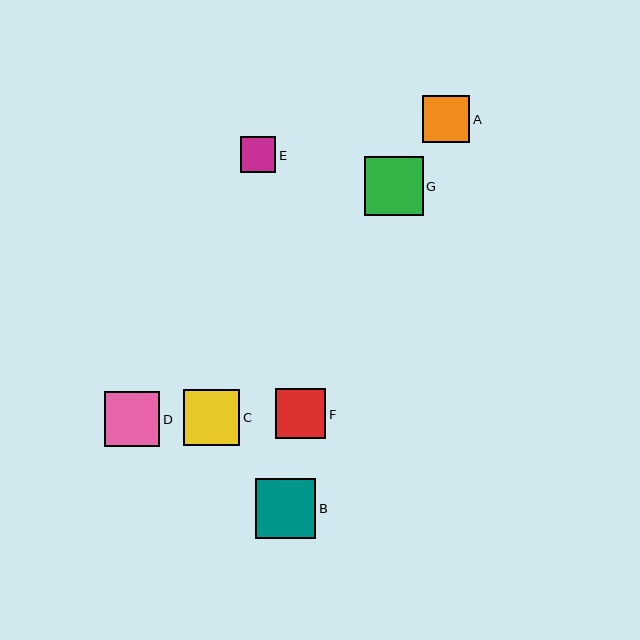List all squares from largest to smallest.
From largest to smallest: B, G, C, D, F, A, E.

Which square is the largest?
Square B is the largest with a size of approximately 60 pixels.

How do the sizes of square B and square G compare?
Square B and square G are approximately the same size.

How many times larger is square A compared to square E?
Square A is approximately 1.3 times the size of square E.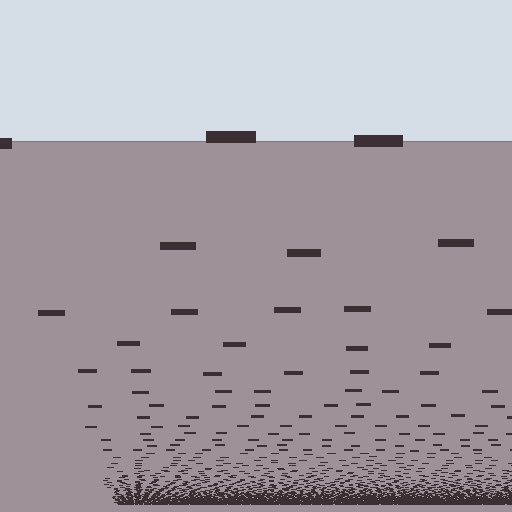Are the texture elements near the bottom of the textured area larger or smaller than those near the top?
Smaller. The gradient is inverted — elements near the bottom are smaller and denser.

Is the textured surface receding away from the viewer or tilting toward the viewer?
The surface appears to tilt toward the viewer. Texture elements get larger and sparser toward the top.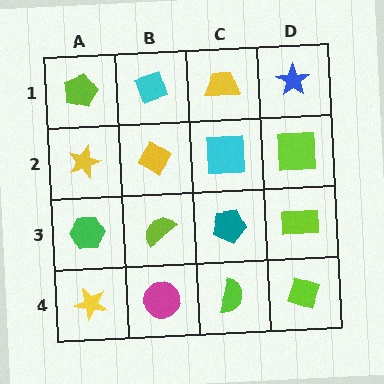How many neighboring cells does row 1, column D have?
2.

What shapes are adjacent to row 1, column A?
A yellow star (row 2, column A), a cyan diamond (row 1, column B).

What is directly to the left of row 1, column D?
A yellow trapezoid.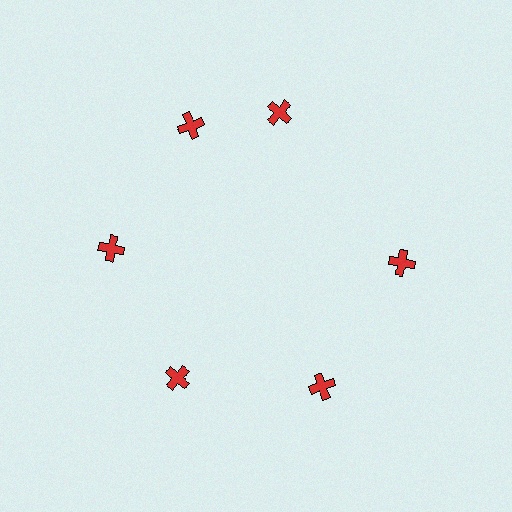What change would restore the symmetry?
The symmetry would be restored by rotating it back into even spacing with its neighbors so that all 6 crosses sit at equal angles and equal distance from the center.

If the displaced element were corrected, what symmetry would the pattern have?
It would have 6-fold rotational symmetry — the pattern would map onto itself every 60 degrees.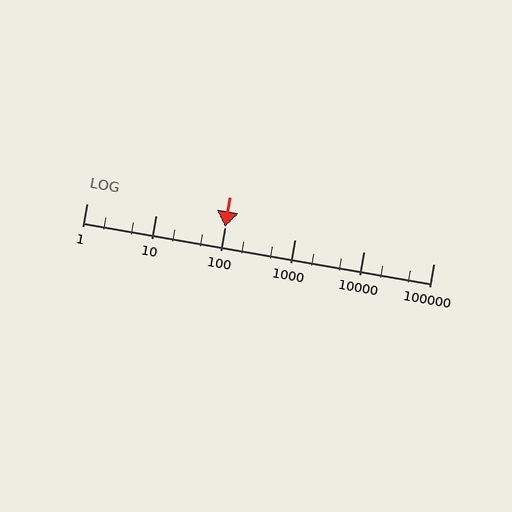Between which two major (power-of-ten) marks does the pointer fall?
The pointer is between 10 and 100.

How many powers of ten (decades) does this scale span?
The scale spans 5 decades, from 1 to 100000.